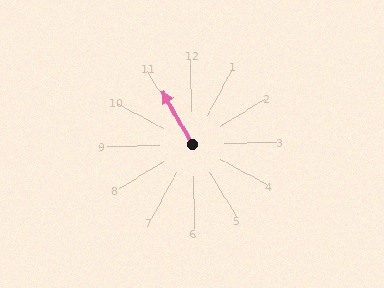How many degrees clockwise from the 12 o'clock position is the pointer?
Approximately 332 degrees.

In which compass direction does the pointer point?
Northwest.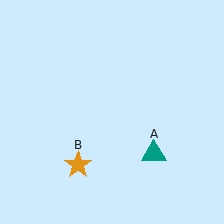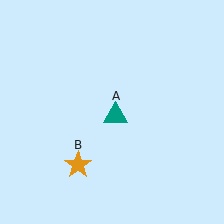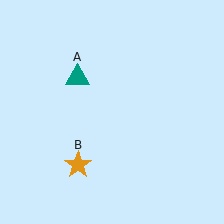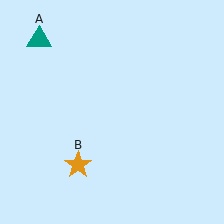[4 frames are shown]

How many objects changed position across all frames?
1 object changed position: teal triangle (object A).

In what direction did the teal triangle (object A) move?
The teal triangle (object A) moved up and to the left.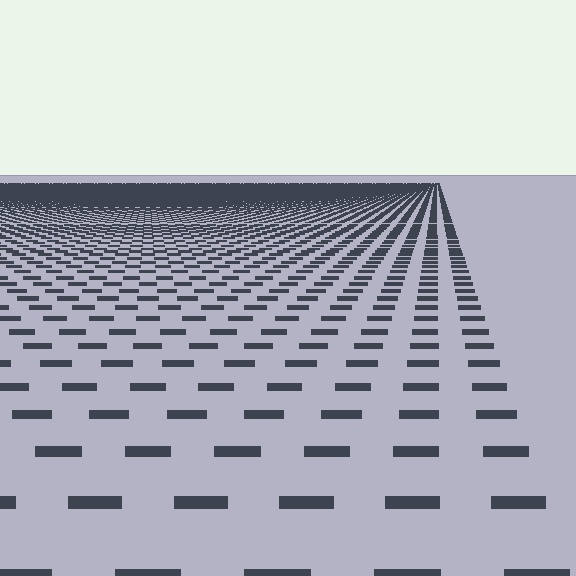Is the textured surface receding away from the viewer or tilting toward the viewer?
The surface is receding away from the viewer. Texture elements get smaller and denser toward the top.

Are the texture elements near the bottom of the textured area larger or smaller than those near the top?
Larger. Near the bottom, elements are closer to the viewer and appear at a bigger on-screen size.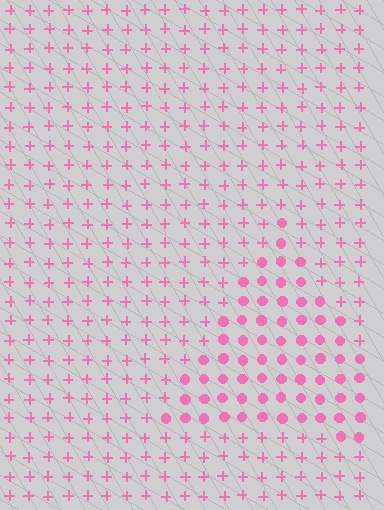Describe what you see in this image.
The image is filled with small pink elements arranged in a uniform grid. A triangle-shaped region contains circles, while the surrounding area contains plus signs. The boundary is defined purely by the change in element shape.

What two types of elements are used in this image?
The image uses circles inside the triangle region and plus signs outside it.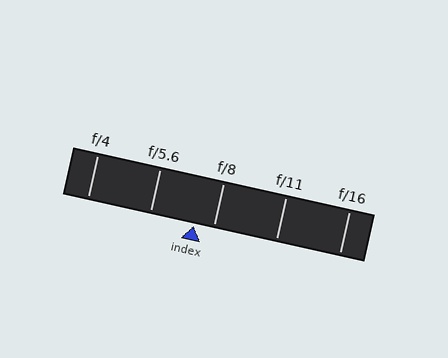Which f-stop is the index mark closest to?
The index mark is closest to f/8.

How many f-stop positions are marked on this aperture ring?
There are 5 f-stop positions marked.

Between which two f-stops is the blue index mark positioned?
The index mark is between f/5.6 and f/8.